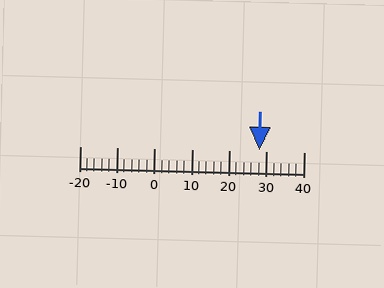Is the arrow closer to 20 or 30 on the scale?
The arrow is closer to 30.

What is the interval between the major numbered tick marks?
The major tick marks are spaced 10 units apart.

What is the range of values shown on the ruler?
The ruler shows values from -20 to 40.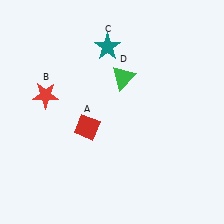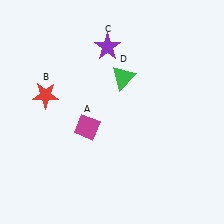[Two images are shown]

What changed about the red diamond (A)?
In Image 1, A is red. In Image 2, it changed to magenta.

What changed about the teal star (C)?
In Image 1, C is teal. In Image 2, it changed to purple.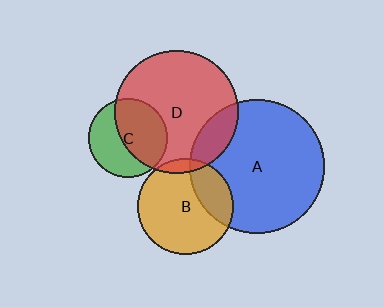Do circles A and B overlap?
Yes.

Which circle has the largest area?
Circle A (blue).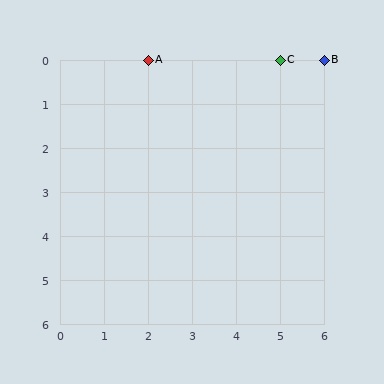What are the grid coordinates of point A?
Point A is at grid coordinates (2, 0).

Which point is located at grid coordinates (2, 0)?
Point A is at (2, 0).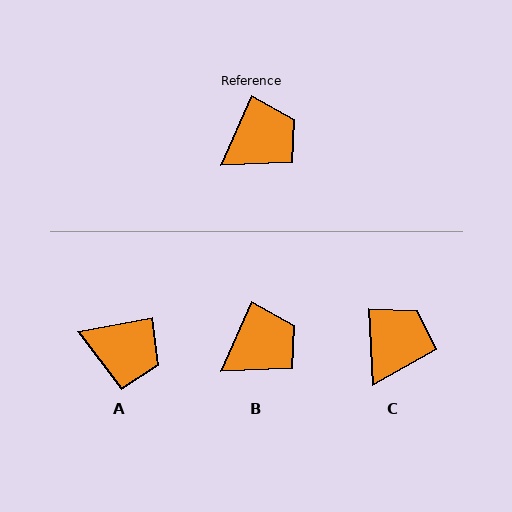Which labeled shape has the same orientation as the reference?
B.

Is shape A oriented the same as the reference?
No, it is off by about 55 degrees.